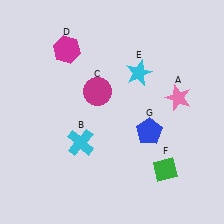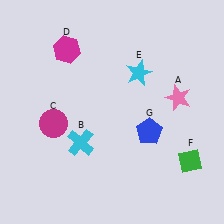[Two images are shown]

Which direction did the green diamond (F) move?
The green diamond (F) moved right.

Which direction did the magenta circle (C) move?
The magenta circle (C) moved left.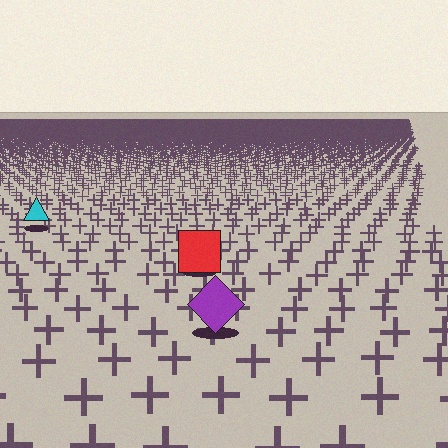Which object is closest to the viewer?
The purple diamond is closest. The texture marks near it are larger and more spread out.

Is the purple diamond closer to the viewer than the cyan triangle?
Yes. The purple diamond is closer — you can tell from the texture gradient: the ground texture is coarser near it.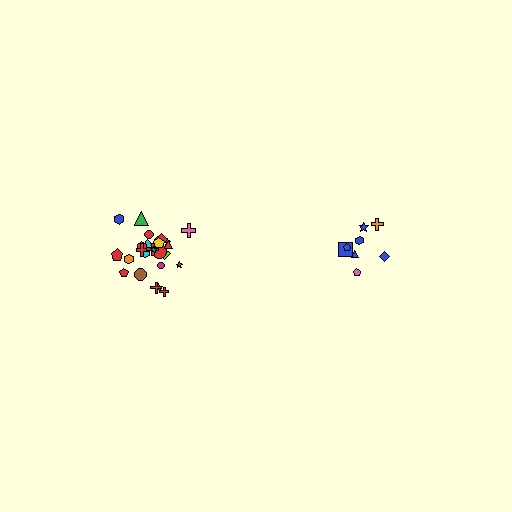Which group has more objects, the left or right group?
The left group.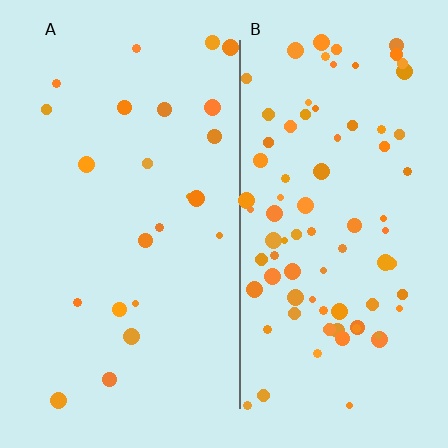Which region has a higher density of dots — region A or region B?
B (the right).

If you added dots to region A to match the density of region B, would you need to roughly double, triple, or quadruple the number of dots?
Approximately quadruple.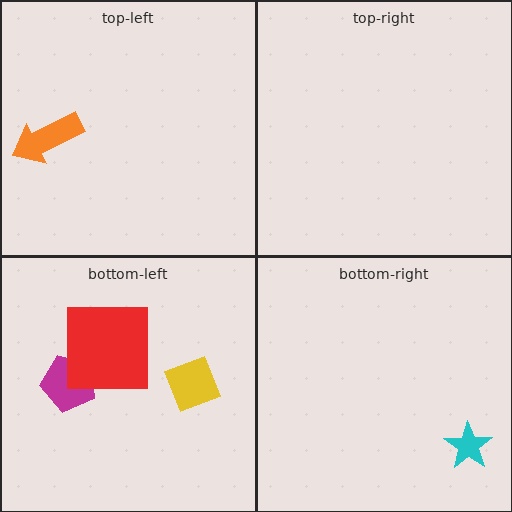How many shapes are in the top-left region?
1.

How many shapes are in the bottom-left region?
3.